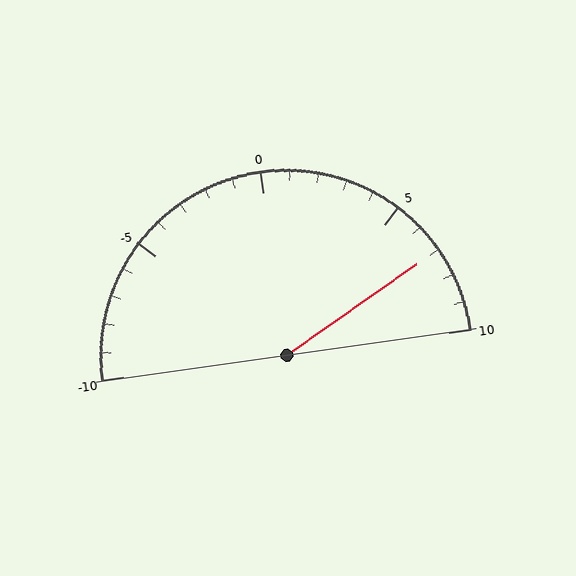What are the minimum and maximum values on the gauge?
The gauge ranges from -10 to 10.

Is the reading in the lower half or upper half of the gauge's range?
The reading is in the upper half of the range (-10 to 10).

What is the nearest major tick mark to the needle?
The nearest major tick mark is 5.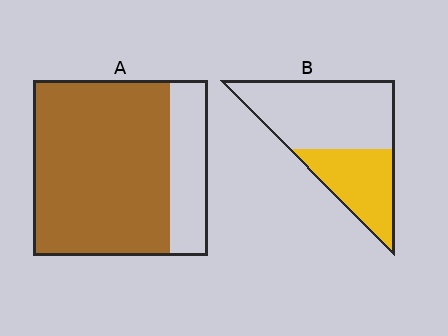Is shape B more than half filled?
No.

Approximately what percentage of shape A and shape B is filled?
A is approximately 80% and B is approximately 35%.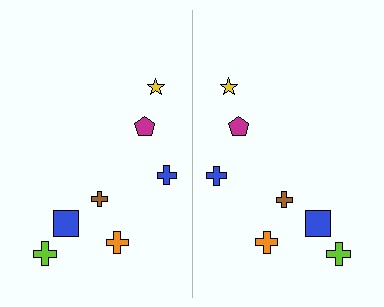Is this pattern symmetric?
Yes, this pattern has bilateral (reflection) symmetry.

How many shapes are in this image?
There are 14 shapes in this image.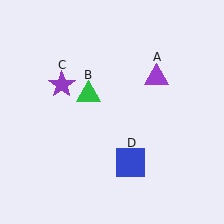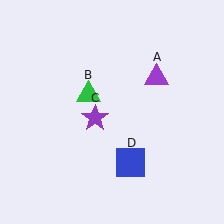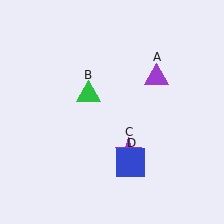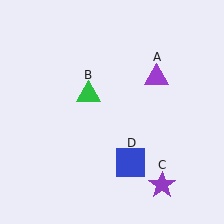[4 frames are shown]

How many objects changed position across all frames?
1 object changed position: purple star (object C).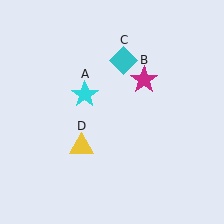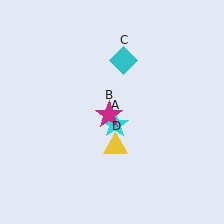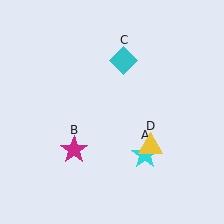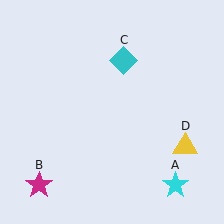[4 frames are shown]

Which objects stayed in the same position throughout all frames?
Cyan diamond (object C) remained stationary.